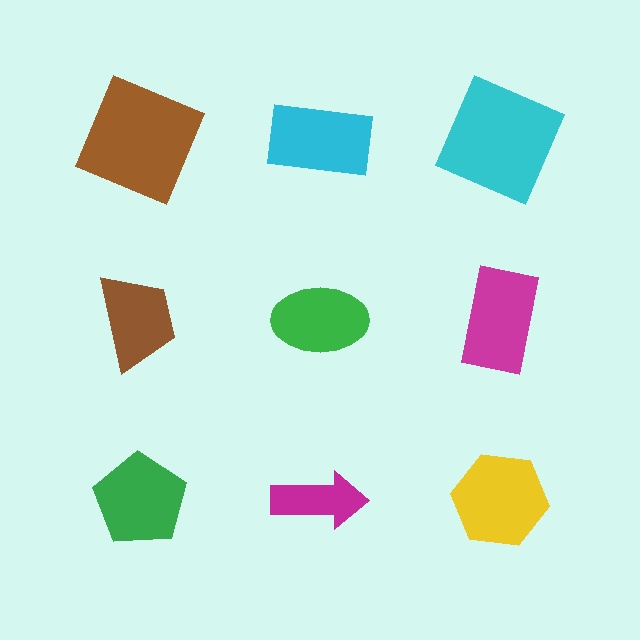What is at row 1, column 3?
A cyan square.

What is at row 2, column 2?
A green ellipse.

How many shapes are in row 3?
3 shapes.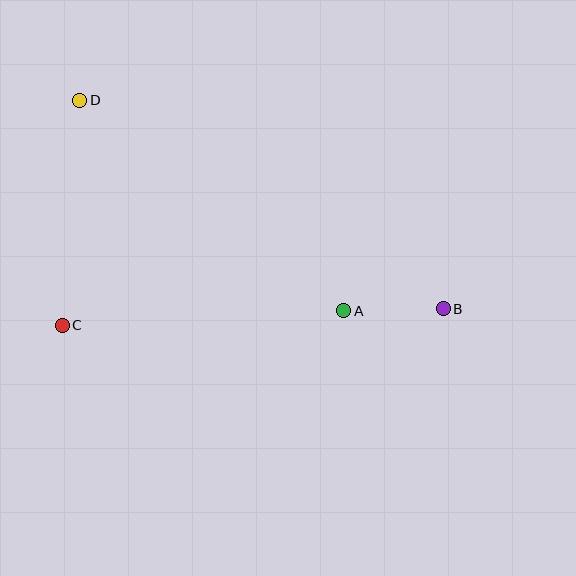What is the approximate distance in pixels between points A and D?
The distance between A and D is approximately 337 pixels.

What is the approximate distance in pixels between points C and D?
The distance between C and D is approximately 226 pixels.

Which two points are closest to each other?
Points A and B are closest to each other.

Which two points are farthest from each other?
Points B and D are farthest from each other.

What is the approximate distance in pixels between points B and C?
The distance between B and C is approximately 381 pixels.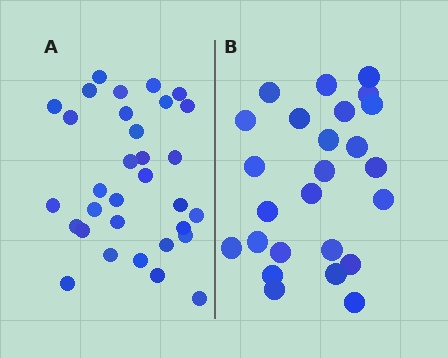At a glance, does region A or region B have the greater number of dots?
Region A (the left region) has more dots.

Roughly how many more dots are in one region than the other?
Region A has roughly 8 or so more dots than region B.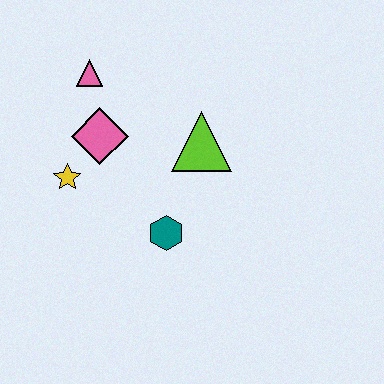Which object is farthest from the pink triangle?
The teal hexagon is farthest from the pink triangle.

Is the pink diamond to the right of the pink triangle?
Yes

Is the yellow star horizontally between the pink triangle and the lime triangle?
No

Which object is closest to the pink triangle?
The pink diamond is closest to the pink triangle.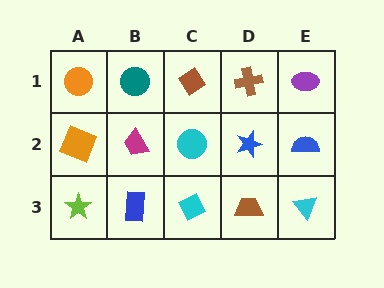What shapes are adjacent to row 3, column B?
A magenta trapezoid (row 2, column B), a lime star (row 3, column A), a cyan diamond (row 3, column C).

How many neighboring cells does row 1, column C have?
3.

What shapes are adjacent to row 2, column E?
A purple ellipse (row 1, column E), a cyan triangle (row 3, column E), a blue star (row 2, column D).